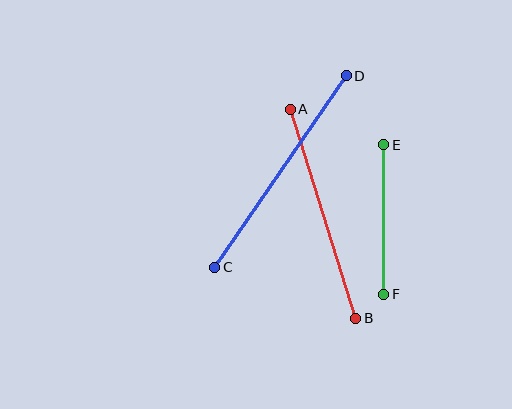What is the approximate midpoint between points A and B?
The midpoint is at approximately (323, 214) pixels.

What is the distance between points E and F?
The distance is approximately 149 pixels.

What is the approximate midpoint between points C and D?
The midpoint is at approximately (280, 171) pixels.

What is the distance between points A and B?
The distance is approximately 219 pixels.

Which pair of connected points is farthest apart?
Points C and D are farthest apart.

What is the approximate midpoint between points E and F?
The midpoint is at approximately (384, 220) pixels.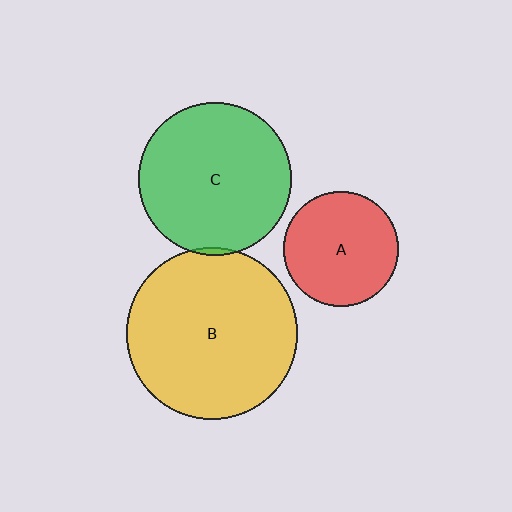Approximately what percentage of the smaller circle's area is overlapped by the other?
Approximately 5%.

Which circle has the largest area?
Circle B (yellow).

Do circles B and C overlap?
Yes.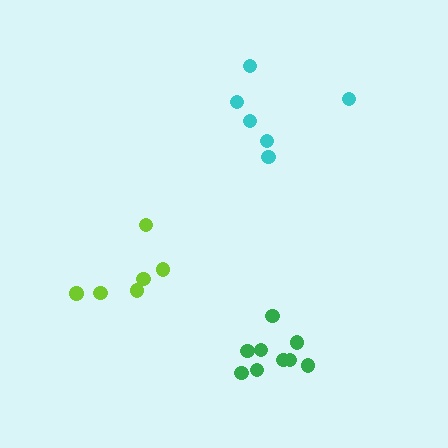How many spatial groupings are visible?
There are 3 spatial groupings.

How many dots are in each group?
Group 1: 6 dots, Group 2: 9 dots, Group 3: 6 dots (21 total).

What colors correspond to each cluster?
The clusters are colored: lime, green, cyan.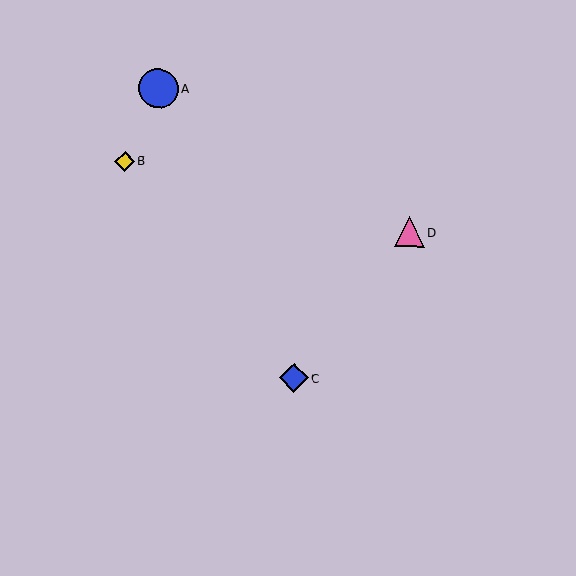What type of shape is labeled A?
Shape A is a blue circle.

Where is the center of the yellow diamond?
The center of the yellow diamond is at (125, 161).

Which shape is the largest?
The blue circle (labeled A) is the largest.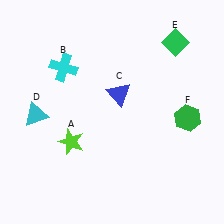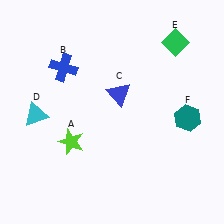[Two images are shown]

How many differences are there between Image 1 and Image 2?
There are 2 differences between the two images.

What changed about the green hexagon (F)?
In Image 1, F is green. In Image 2, it changed to teal.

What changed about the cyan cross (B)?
In Image 1, B is cyan. In Image 2, it changed to blue.